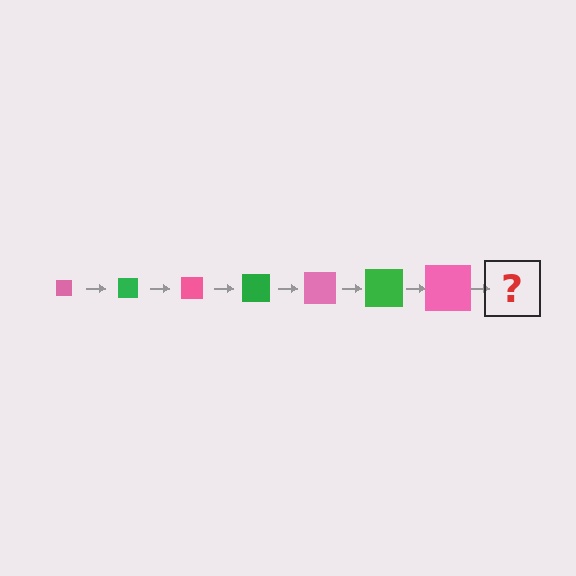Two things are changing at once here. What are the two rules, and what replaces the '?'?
The two rules are that the square grows larger each step and the color cycles through pink and green. The '?' should be a green square, larger than the previous one.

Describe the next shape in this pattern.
It should be a green square, larger than the previous one.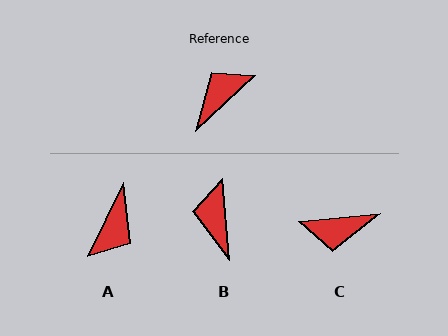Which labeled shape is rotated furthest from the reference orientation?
A, about 159 degrees away.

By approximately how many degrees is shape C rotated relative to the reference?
Approximately 143 degrees counter-clockwise.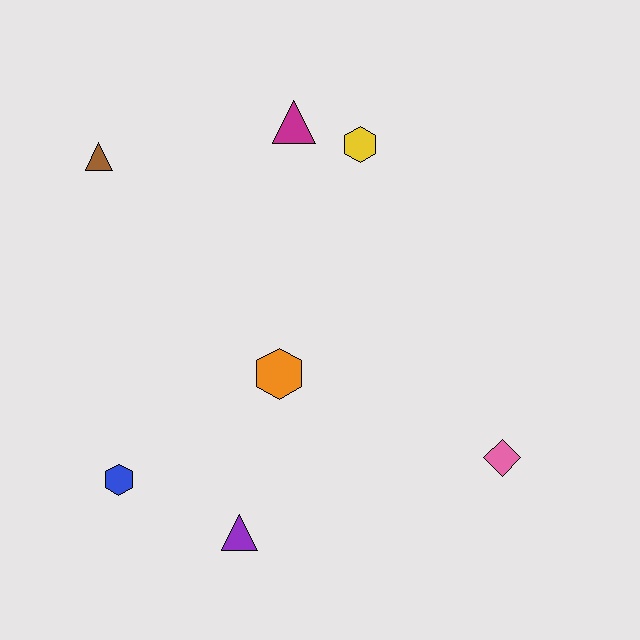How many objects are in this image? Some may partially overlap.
There are 7 objects.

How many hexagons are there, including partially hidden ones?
There are 3 hexagons.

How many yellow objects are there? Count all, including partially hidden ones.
There is 1 yellow object.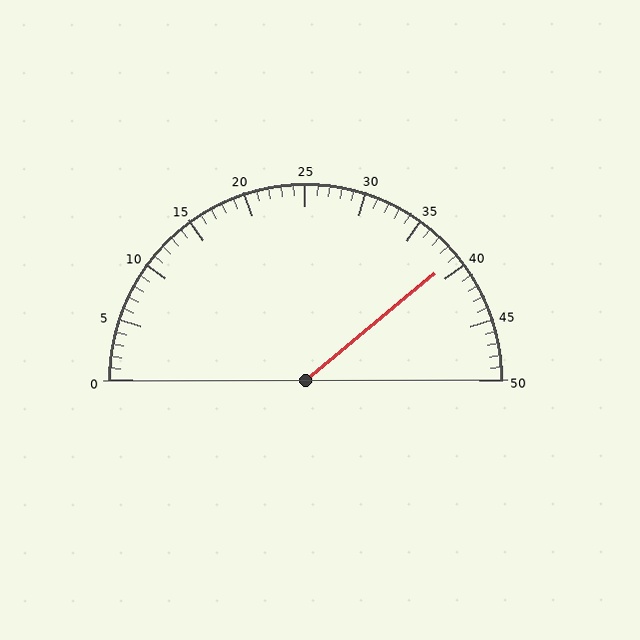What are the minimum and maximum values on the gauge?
The gauge ranges from 0 to 50.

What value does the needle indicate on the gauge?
The needle indicates approximately 39.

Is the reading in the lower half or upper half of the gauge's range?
The reading is in the upper half of the range (0 to 50).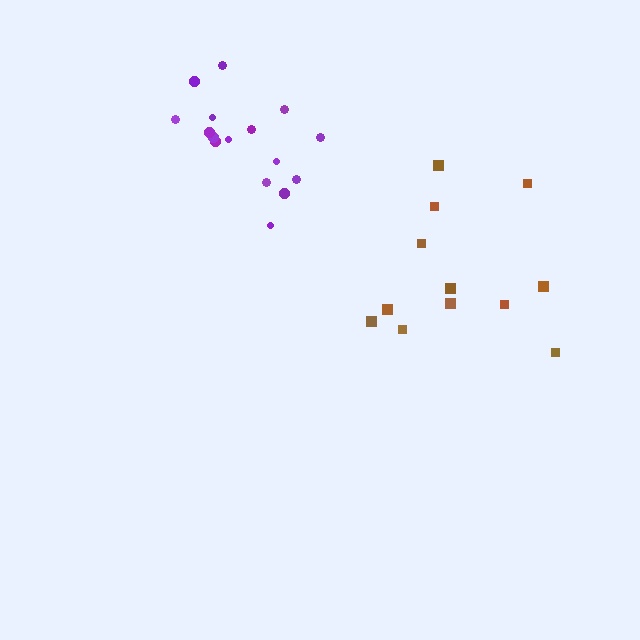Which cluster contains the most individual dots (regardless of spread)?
Purple (16).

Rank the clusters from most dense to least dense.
purple, brown.